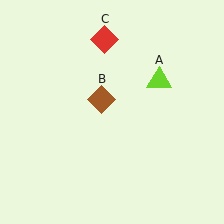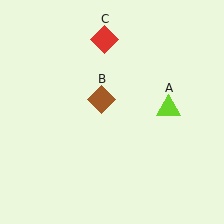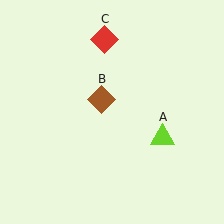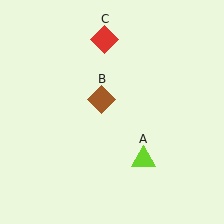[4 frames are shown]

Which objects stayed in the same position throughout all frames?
Brown diamond (object B) and red diamond (object C) remained stationary.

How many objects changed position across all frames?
1 object changed position: lime triangle (object A).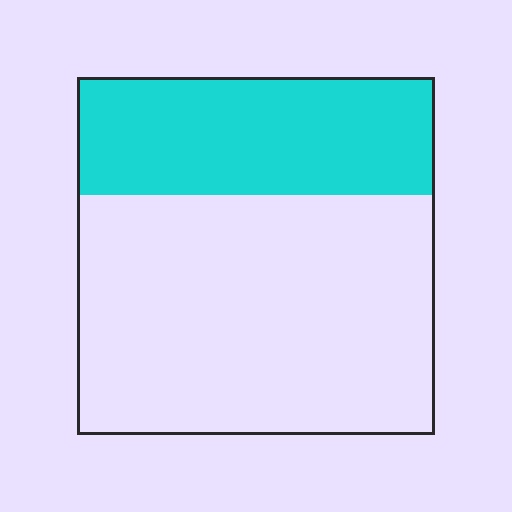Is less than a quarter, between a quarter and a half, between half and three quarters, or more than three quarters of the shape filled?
Between a quarter and a half.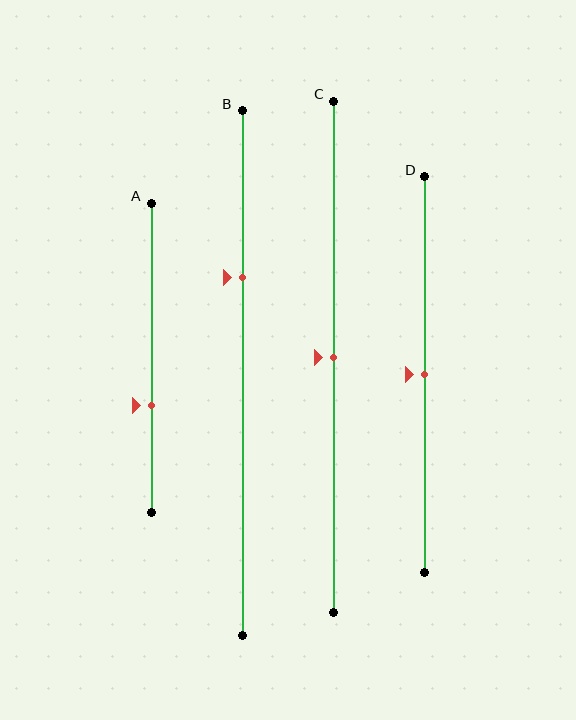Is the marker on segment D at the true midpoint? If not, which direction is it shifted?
Yes, the marker on segment D is at the true midpoint.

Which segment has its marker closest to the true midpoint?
Segment C has its marker closest to the true midpoint.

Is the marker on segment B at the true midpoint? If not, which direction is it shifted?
No, the marker on segment B is shifted upward by about 18% of the segment length.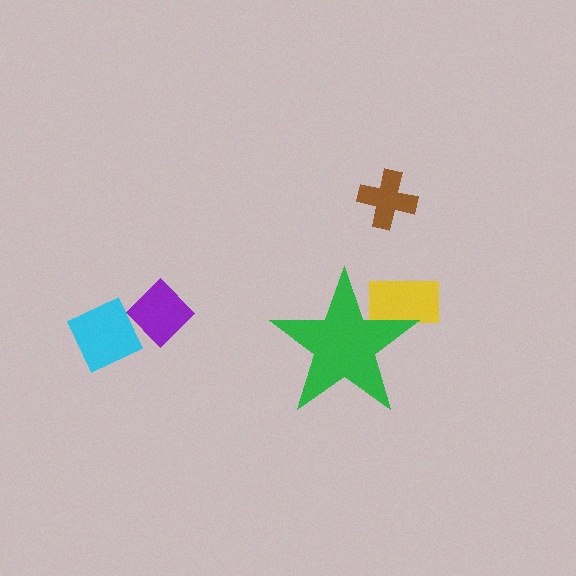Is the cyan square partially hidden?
No, the cyan square is fully visible.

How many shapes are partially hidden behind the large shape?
1 shape is partially hidden.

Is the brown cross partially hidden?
No, the brown cross is fully visible.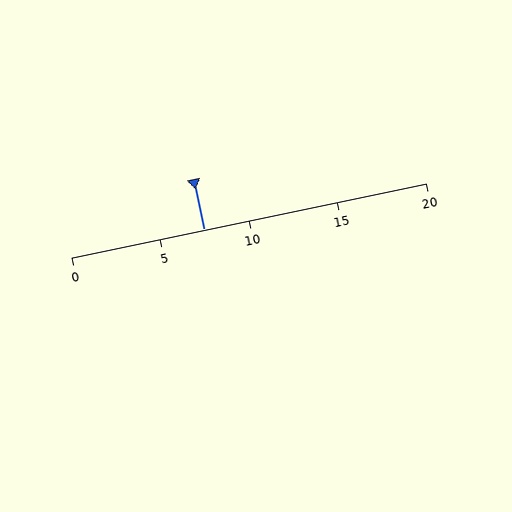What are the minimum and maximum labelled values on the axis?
The axis runs from 0 to 20.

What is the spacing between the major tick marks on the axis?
The major ticks are spaced 5 apart.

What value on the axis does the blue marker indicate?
The marker indicates approximately 7.5.